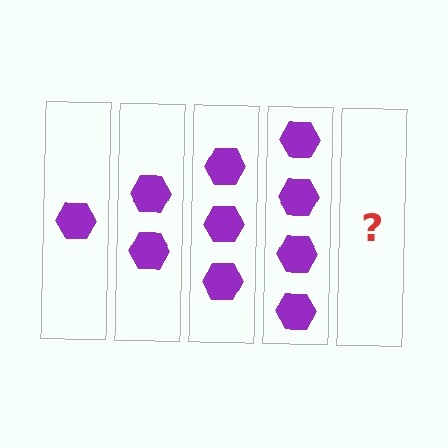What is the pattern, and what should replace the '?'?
The pattern is that each step adds one more hexagon. The '?' should be 5 hexagons.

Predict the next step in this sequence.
The next step is 5 hexagons.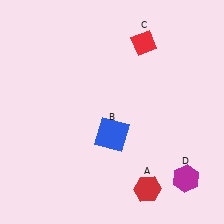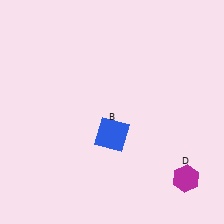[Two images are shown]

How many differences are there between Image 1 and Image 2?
There are 2 differences between the two images.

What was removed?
The red diamond (C), the red hexagon (A) were removed in Image 2.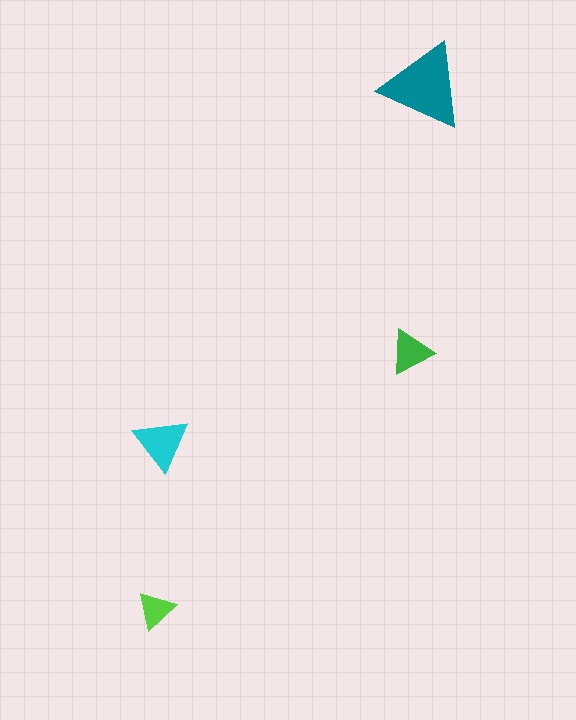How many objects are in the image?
There are 4 objects in the image.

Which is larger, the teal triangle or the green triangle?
The teal one.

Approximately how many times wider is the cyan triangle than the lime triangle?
About 1.5 times wider.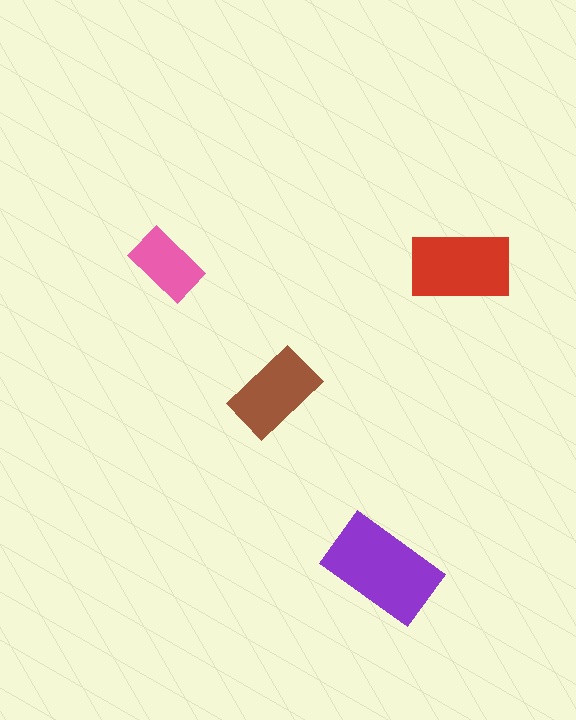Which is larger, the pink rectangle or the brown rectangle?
The brown one.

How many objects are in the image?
There are 4 objects in the image.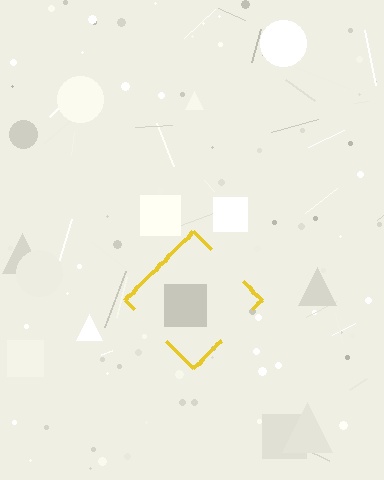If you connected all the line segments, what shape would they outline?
They would outline a diamond.